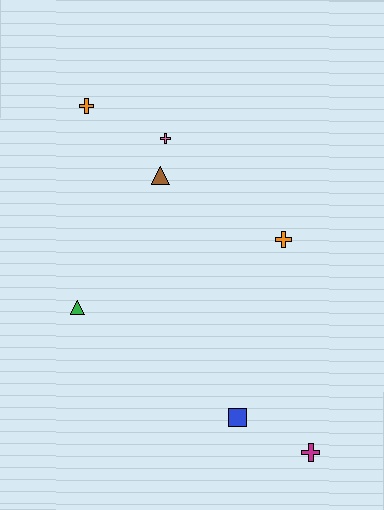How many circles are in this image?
There are no circles.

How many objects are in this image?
There are 7 objects.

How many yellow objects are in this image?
There are no yellow objects.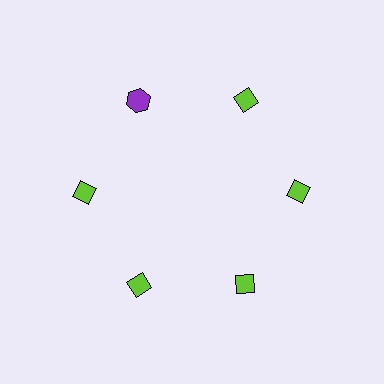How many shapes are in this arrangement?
There are 6 shapes arranged in a ring pattern.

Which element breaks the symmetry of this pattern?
The purple hexagon at roughly the 11 o'clock position breaks the symmetry. All other shapes are lime diamonds.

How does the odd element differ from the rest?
It differs in both color (purple instead of lime) and shape (hexagon instead of diamond).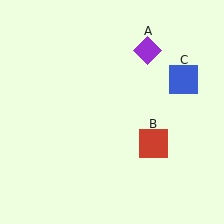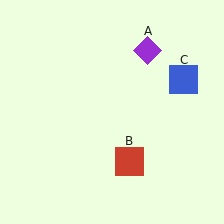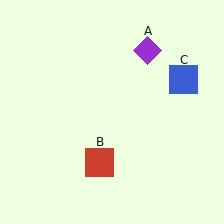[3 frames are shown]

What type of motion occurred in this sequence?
The red square (object B) rotated clockwise around the center of the scene.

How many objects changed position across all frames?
1 object changed position: red square (object B).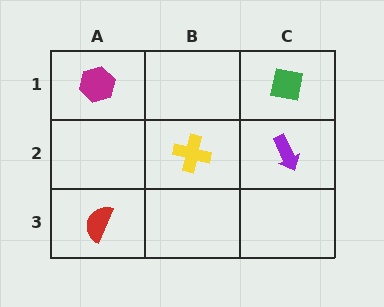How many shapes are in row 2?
2 shapes.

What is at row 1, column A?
A magenta hexagon.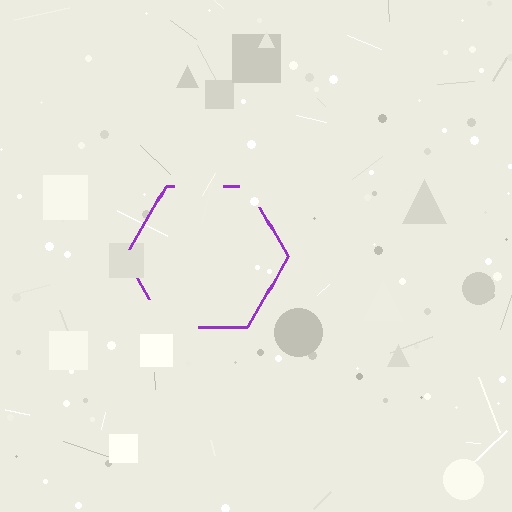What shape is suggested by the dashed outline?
The dashed outline suggests a hexagon.